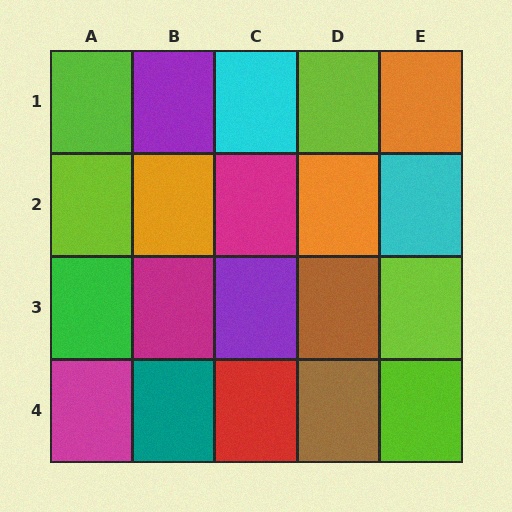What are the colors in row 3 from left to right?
Green, magenta, purple, brown, lime.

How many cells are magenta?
3 cells are magenta.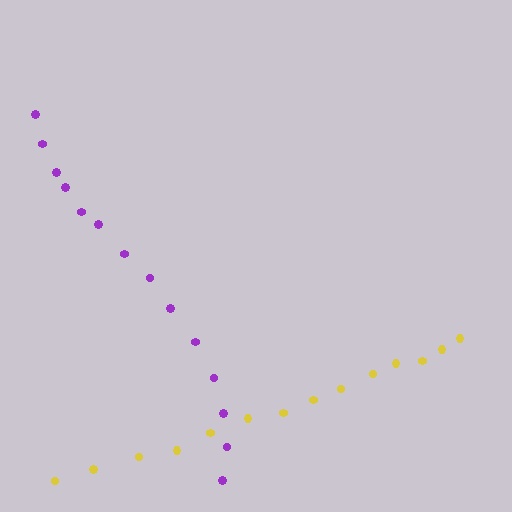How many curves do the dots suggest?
There are 2 distinct paths.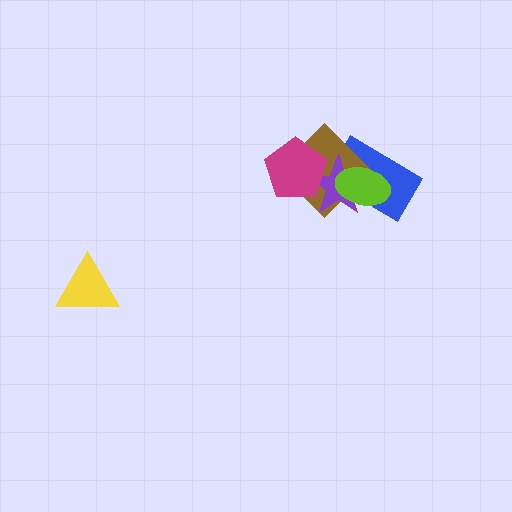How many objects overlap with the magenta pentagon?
2 objects overlap with the magenta pentagon.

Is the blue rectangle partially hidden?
Yes, it is partially covered by another shape.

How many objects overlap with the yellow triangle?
0 objects overlap with the yellow triangle.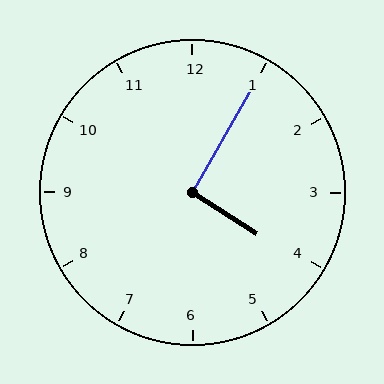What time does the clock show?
4:05.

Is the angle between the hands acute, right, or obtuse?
It is right.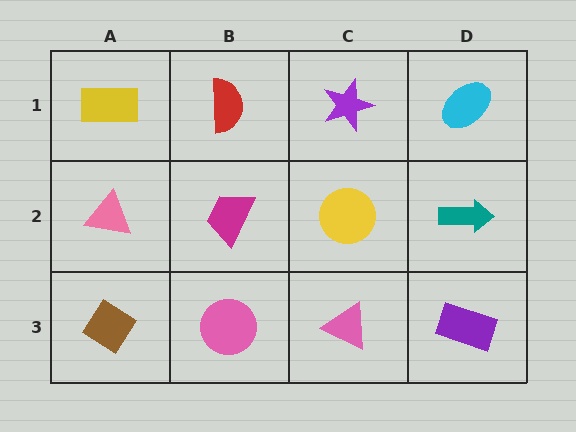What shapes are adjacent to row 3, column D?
A teal arrow (row 2, column D), a pink triangle (row 3, column C).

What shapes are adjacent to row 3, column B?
A magenta trapezoid (row 2, column B), a brown diamond (row 3, column A), a pink triangle (row 3, column C).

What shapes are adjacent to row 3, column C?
A yellow circle (row 2, column C), a pink circle (row 3, column B), a purple rectangle (row 3, column D).